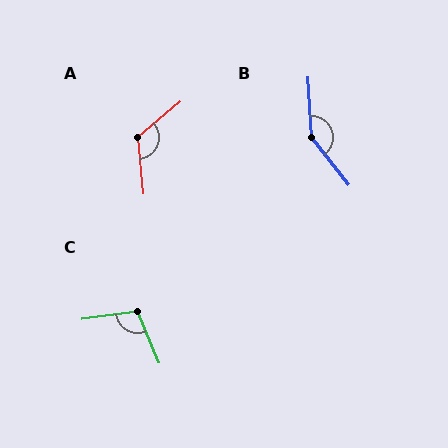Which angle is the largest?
B, at approximately 145 degrees.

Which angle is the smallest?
C, at approximately 105 degrees.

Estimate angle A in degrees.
Approximately 125 degrees.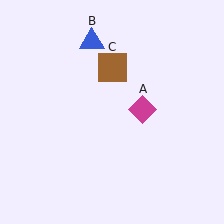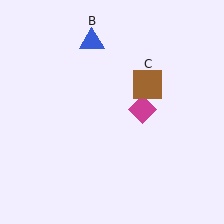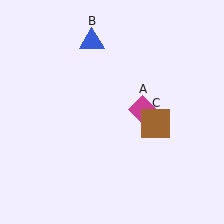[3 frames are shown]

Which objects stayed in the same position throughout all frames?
Magenta diamond (object A) and blue triangle (object B) remained stationary.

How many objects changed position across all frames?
1 object changed position: brown square (object C).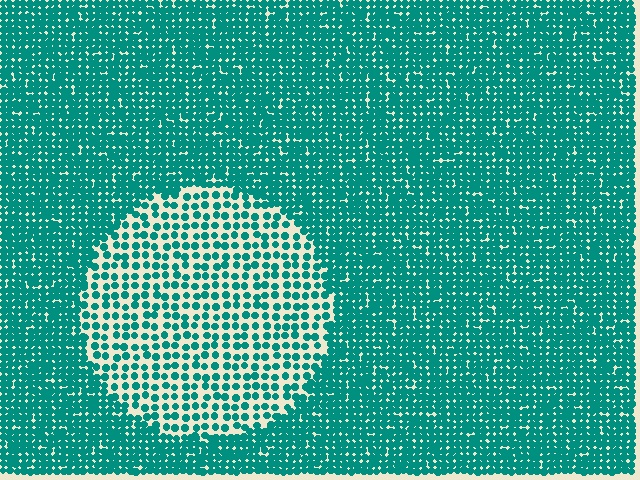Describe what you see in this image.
The image contains small teal elements arranged at two different densities. A circle-shaped region is visible where the elements are less densely packed than the surrounding area.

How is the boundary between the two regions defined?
The boundary is defined by a change in element density (approximately 2.3x ratio). All elements are the same color, size, and shape.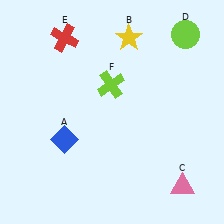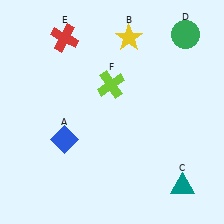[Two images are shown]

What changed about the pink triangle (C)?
In Image 1, C is pink. In Image 2, it changed to teal.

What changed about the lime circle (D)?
In Image 1, D is lime. In Image 2, it changed to green.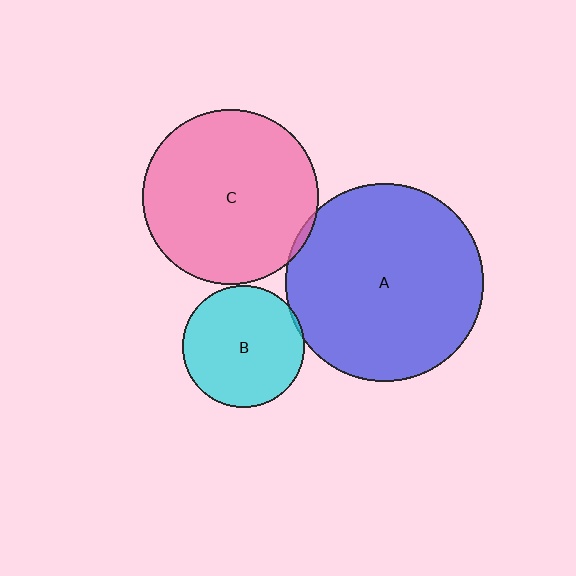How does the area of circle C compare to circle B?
Approximately 2.1 times.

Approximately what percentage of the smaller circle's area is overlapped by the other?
Approximately 5%.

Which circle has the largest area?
Circle A (blue).